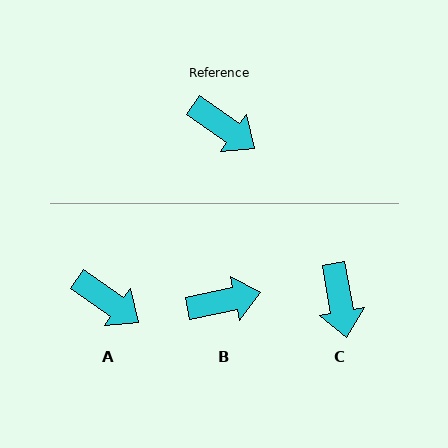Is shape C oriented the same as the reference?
No, it is off by about 45 degrees.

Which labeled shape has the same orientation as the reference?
A.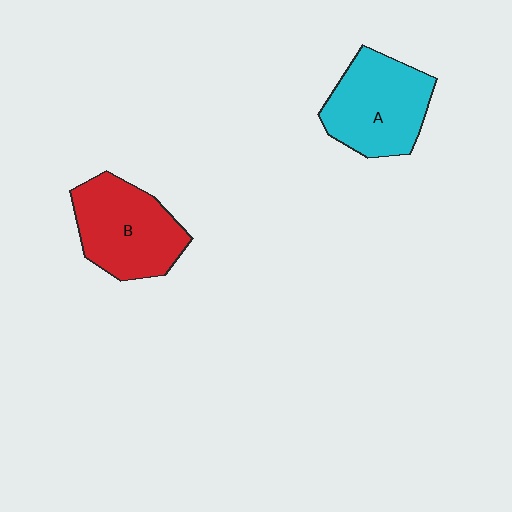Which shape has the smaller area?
Shape B (red).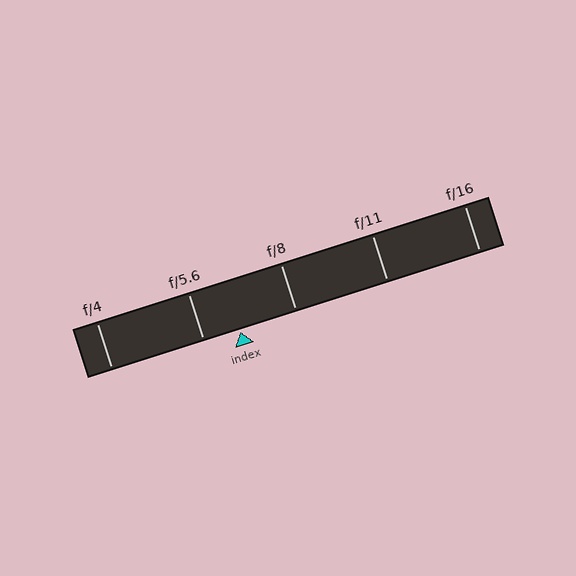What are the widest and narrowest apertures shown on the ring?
The widest aperture shown is f/4 and the narrowest is f/16.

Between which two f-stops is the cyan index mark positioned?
The index mark is between f/5.6 and f/8.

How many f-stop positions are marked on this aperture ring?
There are 5 f-stop positions marked.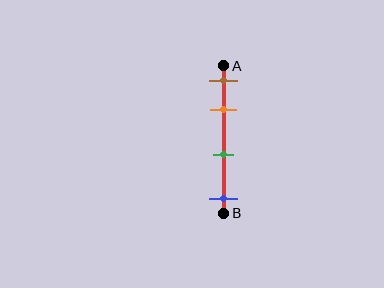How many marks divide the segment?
There are 4 marks dividing the segment.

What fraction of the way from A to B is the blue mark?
The blue mark is approximately 90% (0.9) of the way from A to B.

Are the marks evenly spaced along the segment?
No, the marks are not evenly spaced.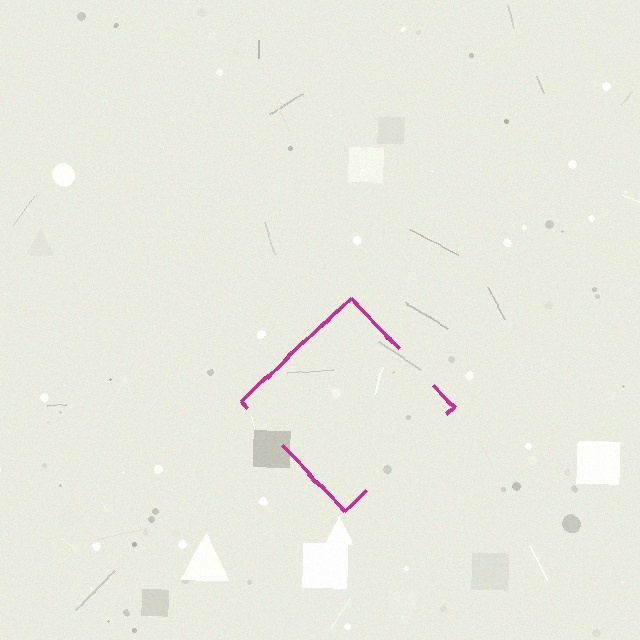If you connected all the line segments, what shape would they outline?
They would outline a diamond.